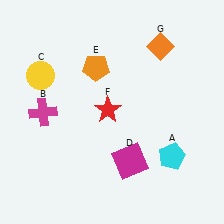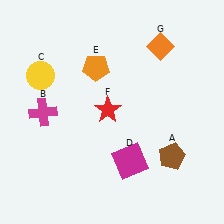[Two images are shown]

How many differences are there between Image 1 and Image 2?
There is 1 difference between the two images.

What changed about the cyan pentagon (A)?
In Image 1, A is cyan. In Image 2, it changed to brown.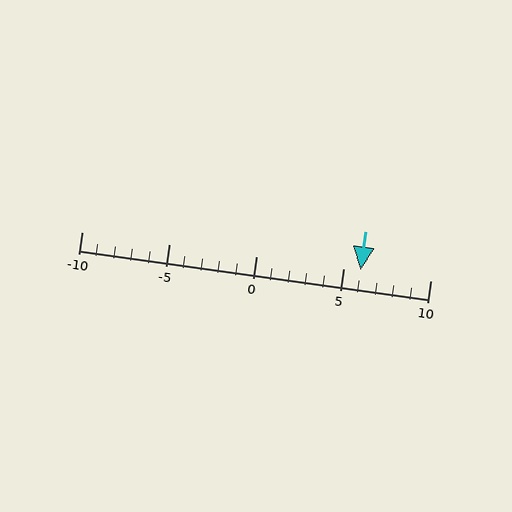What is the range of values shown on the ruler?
The ruler shows values from -10 to 10.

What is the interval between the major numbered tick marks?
The major tick marks are spaced 5 units apart.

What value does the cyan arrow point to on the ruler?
The cyan arrow points to approximately 6.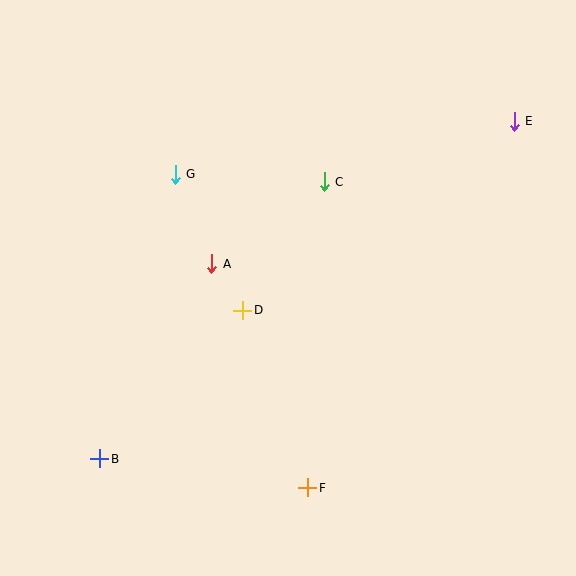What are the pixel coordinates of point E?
Point E is at (514, 121).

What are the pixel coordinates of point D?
Point D is at (243, 310).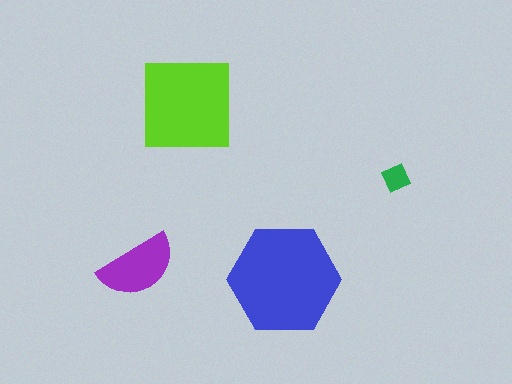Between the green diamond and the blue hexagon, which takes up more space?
The blue hexagon.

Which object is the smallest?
The green diamond.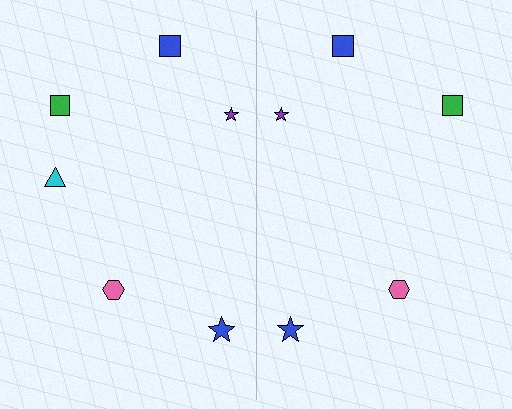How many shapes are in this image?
There are 11 shapes in this image.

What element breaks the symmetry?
A cyan triangle is missing from the right side.